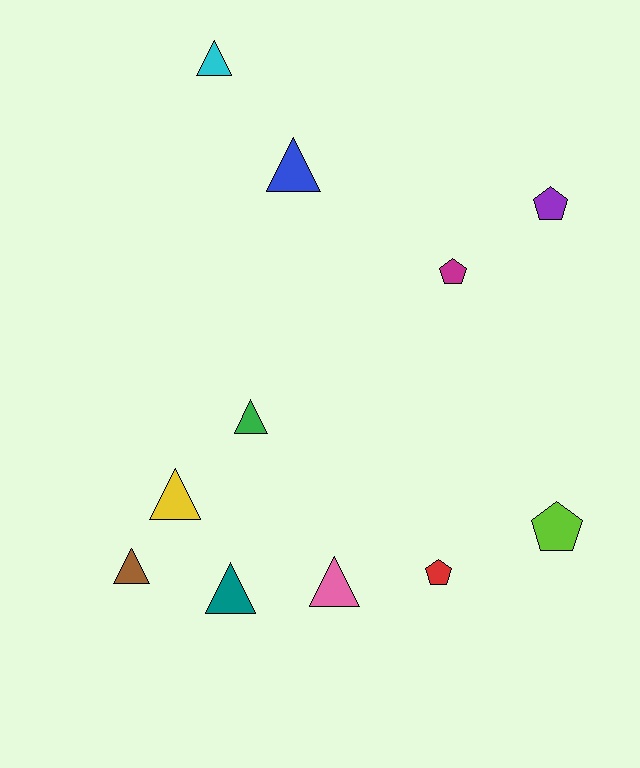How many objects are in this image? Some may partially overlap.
There are 11 objects.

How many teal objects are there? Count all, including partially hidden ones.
There is 1 teal object.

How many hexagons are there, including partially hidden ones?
There are no hexagons.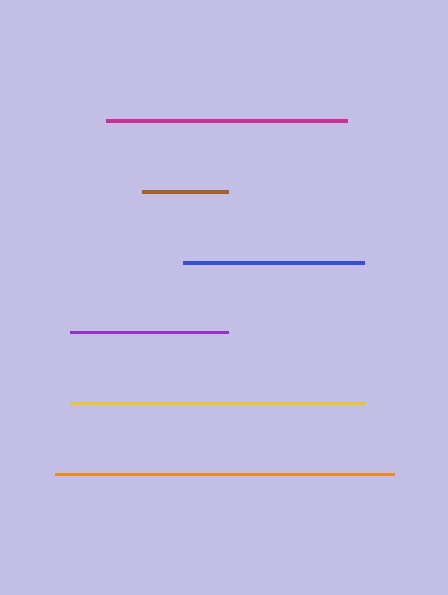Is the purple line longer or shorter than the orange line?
The orange line is longer than the purple line.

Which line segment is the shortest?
The brown line is the shortest at approximately 86 pixels.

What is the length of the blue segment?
The blue segment is approximately 181 pixels long.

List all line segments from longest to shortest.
From longest to shortest: orange, yellow, magenta, blue, purple, brown.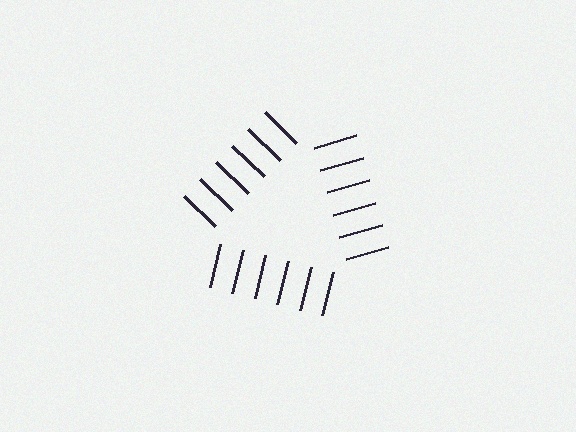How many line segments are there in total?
18 — 6 along each of the 3 edges.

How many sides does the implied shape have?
3 sides — the line-ends trace a triangle.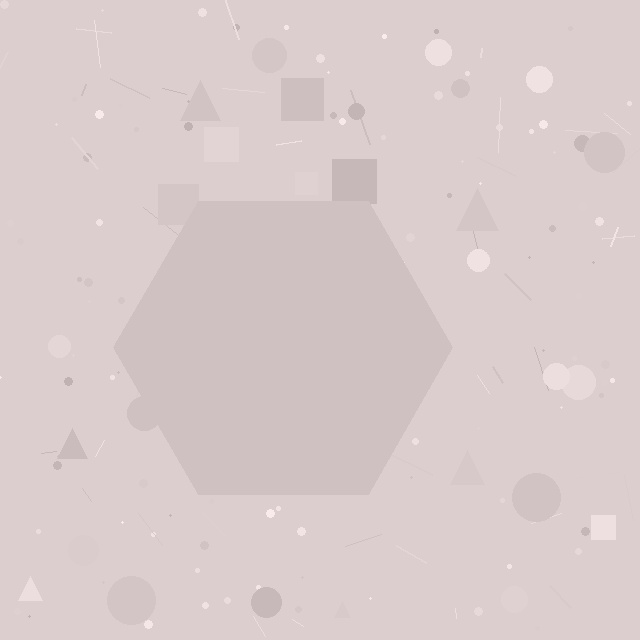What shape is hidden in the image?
A hexagon is hidden in the image.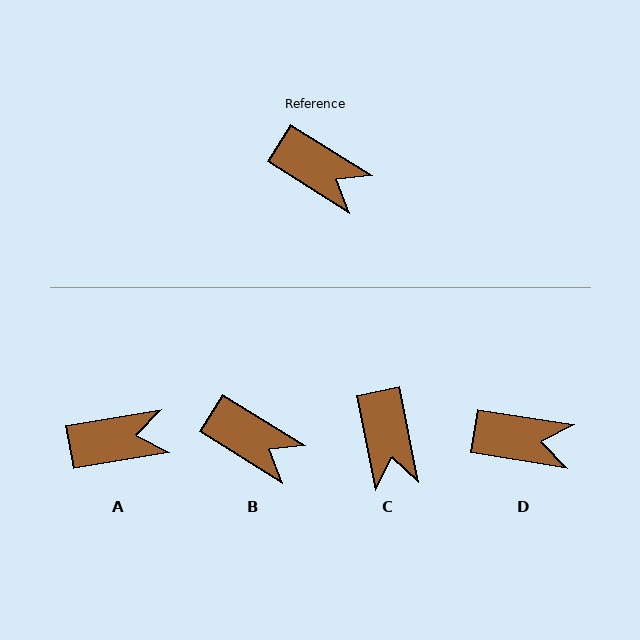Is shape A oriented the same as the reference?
No, it is off by about 41 degrees.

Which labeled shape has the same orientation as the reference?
B.